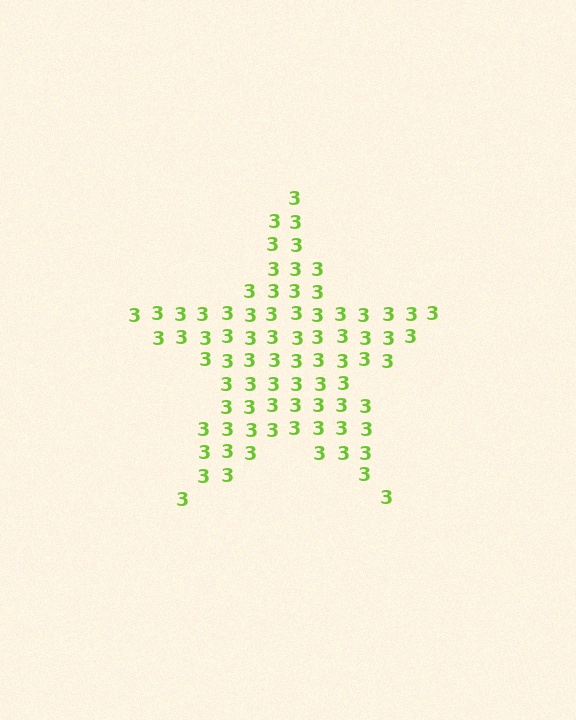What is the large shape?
The large shape is a star.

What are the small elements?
The small elements are digit 3's.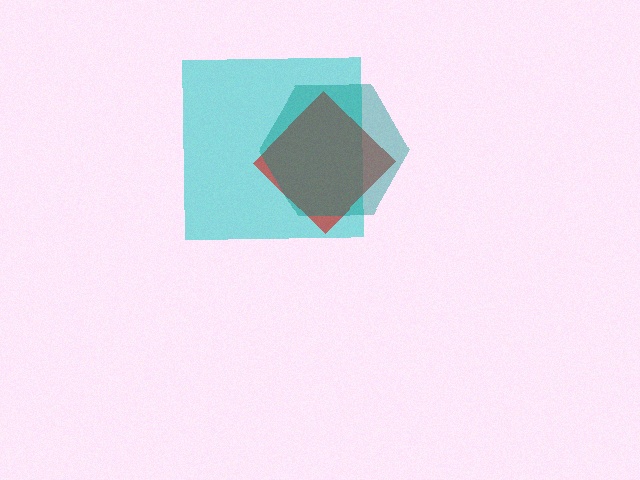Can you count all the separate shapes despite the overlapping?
Yes, there are 3 separate shapes.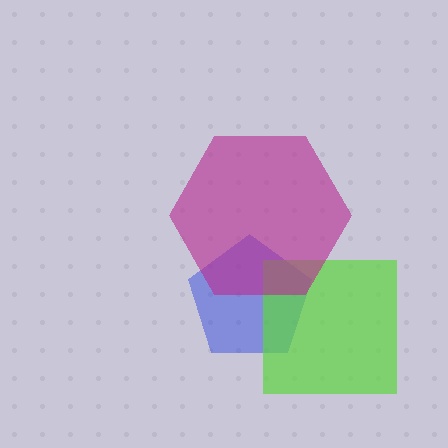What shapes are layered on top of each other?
The layered shapes are: a blue pentagon, a lime square, a magenta hexagon.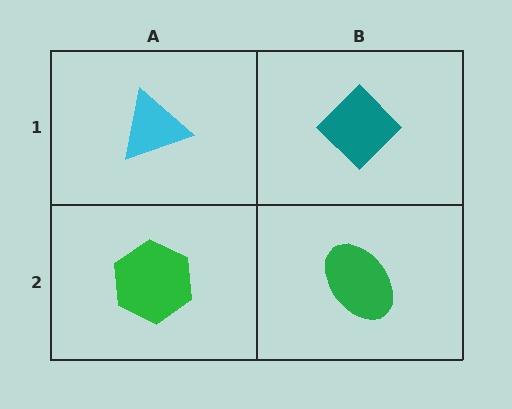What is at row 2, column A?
A green hexagon.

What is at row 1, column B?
A teal diamond.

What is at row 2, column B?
A green ellipse.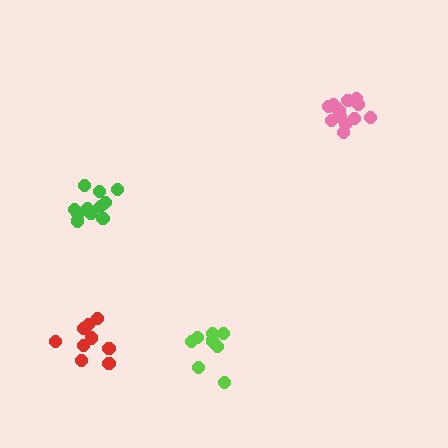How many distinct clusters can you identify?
There are 4 distinct clusters.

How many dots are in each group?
Group 1: 8 dots, Group 2: 11 dots, Group 3: 9 dots, Group 4: 13 dots (41 total).